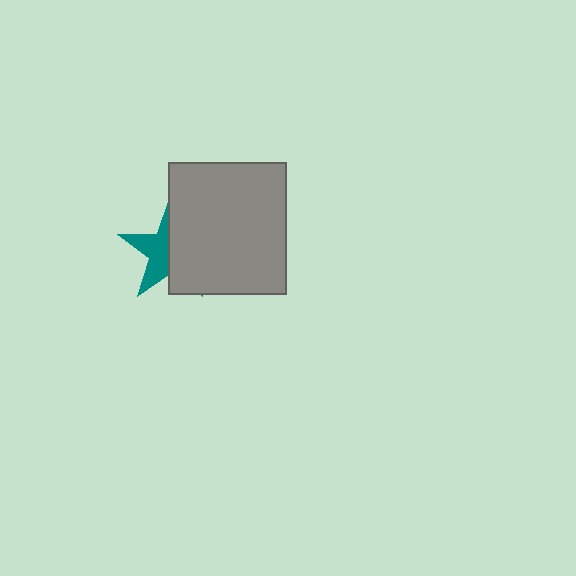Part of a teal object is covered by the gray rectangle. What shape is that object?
It is a star.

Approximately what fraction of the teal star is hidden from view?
Roughly 56% of the teal star is hidden behind the gray rectangle.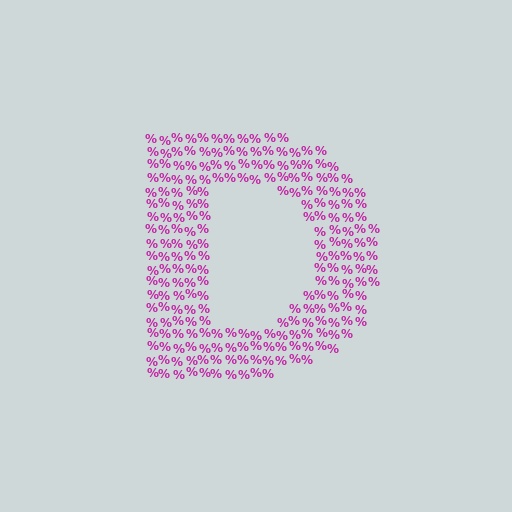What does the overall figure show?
The overall figure shows the letter D.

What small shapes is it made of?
It is made of small percent signs.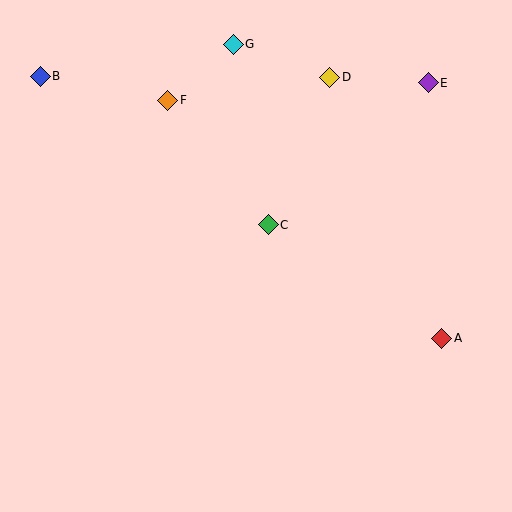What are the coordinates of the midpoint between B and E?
The midpoint between B and E is at (234, 80).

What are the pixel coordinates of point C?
Point C is at (268, 225).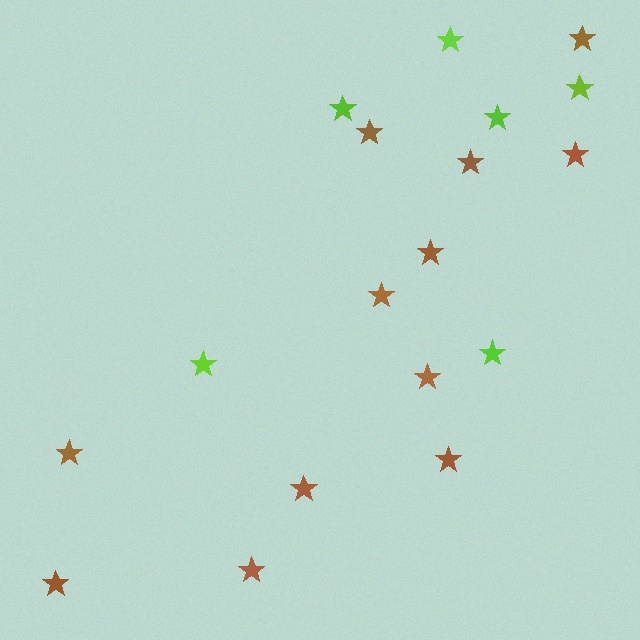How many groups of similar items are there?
There are 2 groups: one group of lime stars (6) and one group of brown stars (12).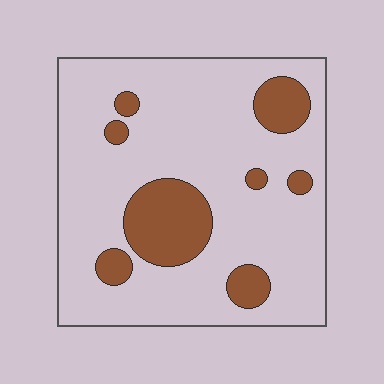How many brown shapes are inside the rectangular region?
8.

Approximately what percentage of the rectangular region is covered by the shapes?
Approximately 20%.